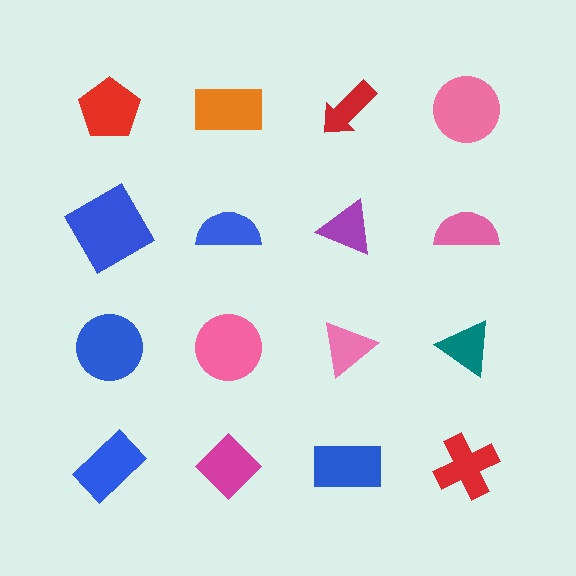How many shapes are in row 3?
4 shapes.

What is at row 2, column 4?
A pink semicircle.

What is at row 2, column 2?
A blue semicircle.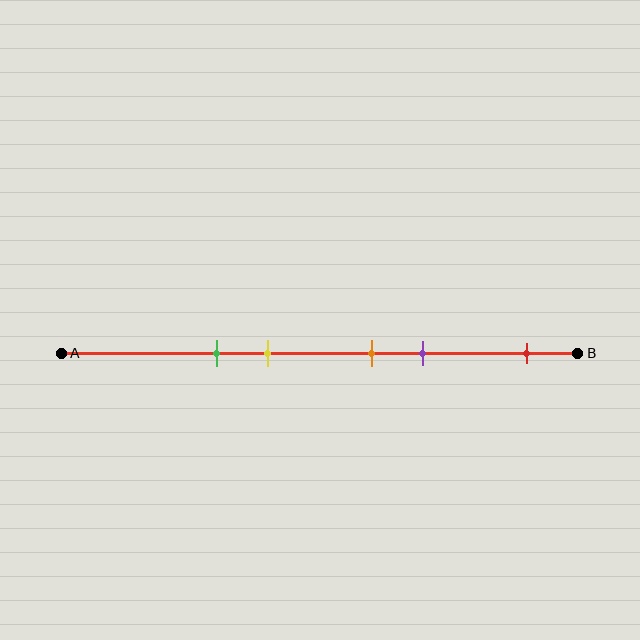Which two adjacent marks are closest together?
The orange and purple marks are the closest adjacent pair.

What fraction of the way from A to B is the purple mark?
The purple mark is approximately 70% (0.7) of the way from A to B.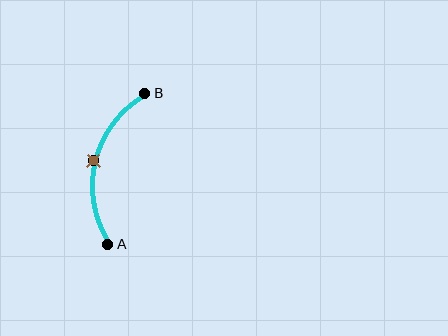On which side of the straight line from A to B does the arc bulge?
The arc bulges to the left of the straight line connecting A and B.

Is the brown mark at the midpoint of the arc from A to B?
Yes. The brown mark lies on the arc at equal arc-length from both A and B — it is the arc midpoint.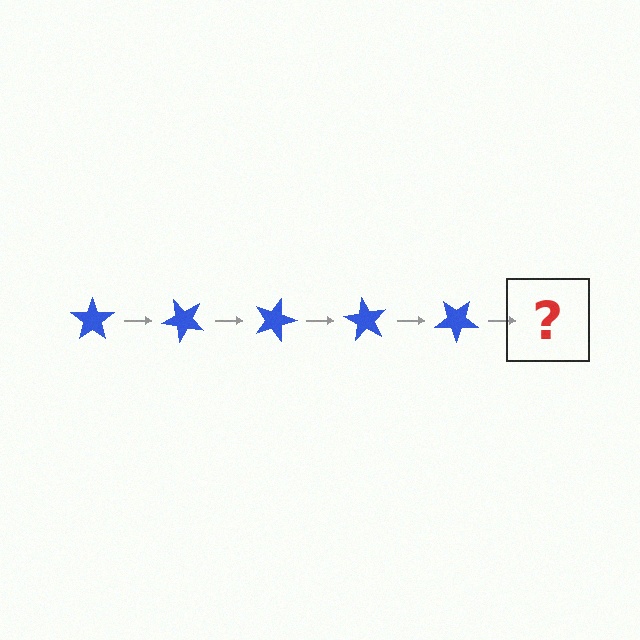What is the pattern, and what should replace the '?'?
The pattern is that the star rotates 45 degrees each step. The '?' should be a blue star rotated 225 degrees.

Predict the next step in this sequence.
The next step is a blue star rotated 225 degrees.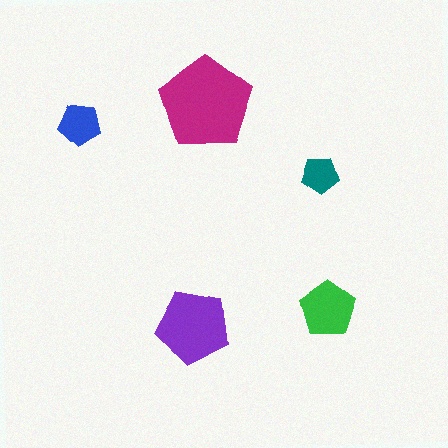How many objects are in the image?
There are 5 objects in the image.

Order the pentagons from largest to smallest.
the magenta one, the purple one, the green one, the blue one, the teal one.